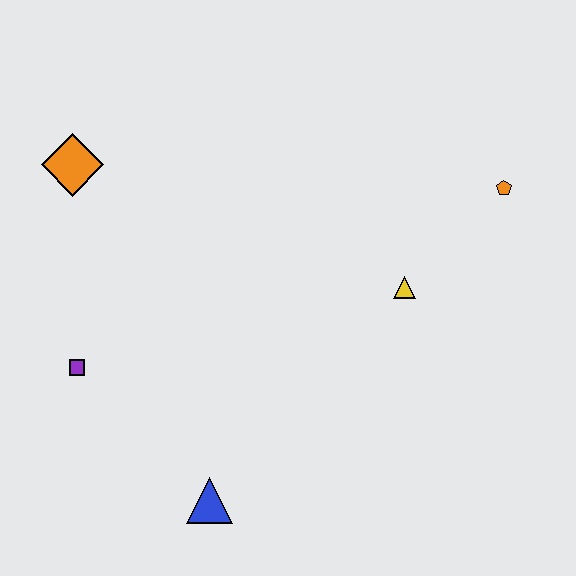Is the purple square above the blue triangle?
Yes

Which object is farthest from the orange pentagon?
The purple square is farthest from the orange pentagon.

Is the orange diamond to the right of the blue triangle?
No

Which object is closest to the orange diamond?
The purple square is closest to the orange diamond.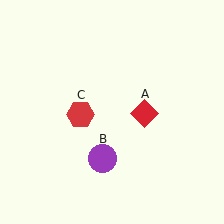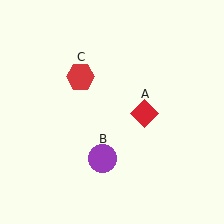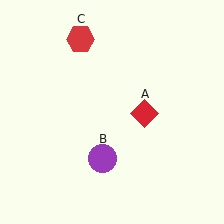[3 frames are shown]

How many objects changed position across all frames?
1 object changed position: red hexagon (object C).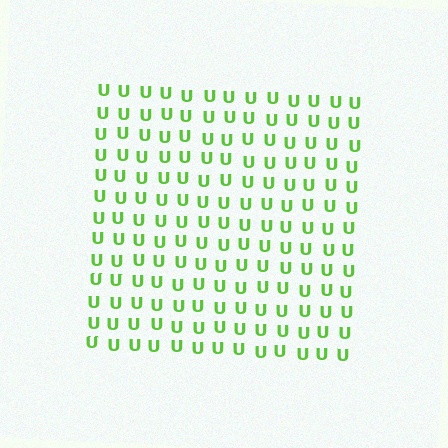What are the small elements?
The small elements are letter U's.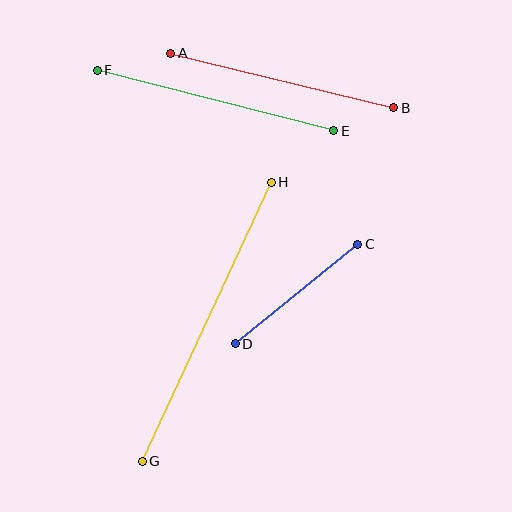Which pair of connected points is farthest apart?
Points G and H are farthest apart.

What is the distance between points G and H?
The distance is approximately 308 pixels.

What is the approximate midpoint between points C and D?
The midpoint is at approximately (296, 294) pixels.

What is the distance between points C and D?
The distance is approximately 158 pixels.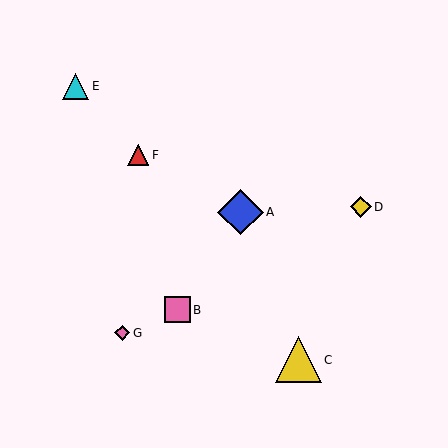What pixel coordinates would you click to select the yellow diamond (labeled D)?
Click at (361, 207) to select the yellow diamond D.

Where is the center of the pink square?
The center of the pink square is at (177, 310).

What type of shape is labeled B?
Shape B is a pink square.